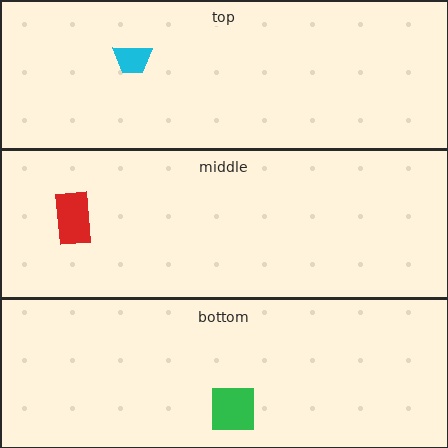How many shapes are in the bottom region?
1.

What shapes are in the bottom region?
The green square.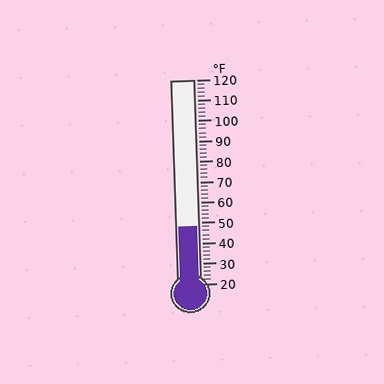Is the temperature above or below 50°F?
The temperature is below 50°F.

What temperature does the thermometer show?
The thermometer shows approximately 48°F.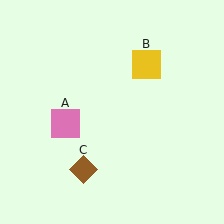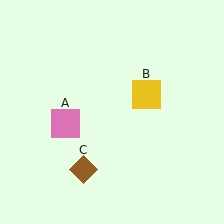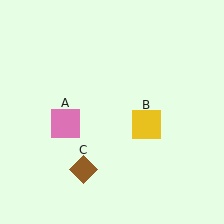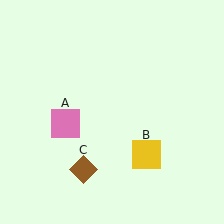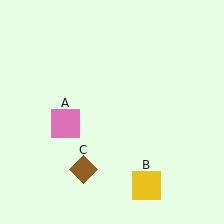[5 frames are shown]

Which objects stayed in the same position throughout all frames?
Pink square (object A) and brown diamond (object C) remained stationary.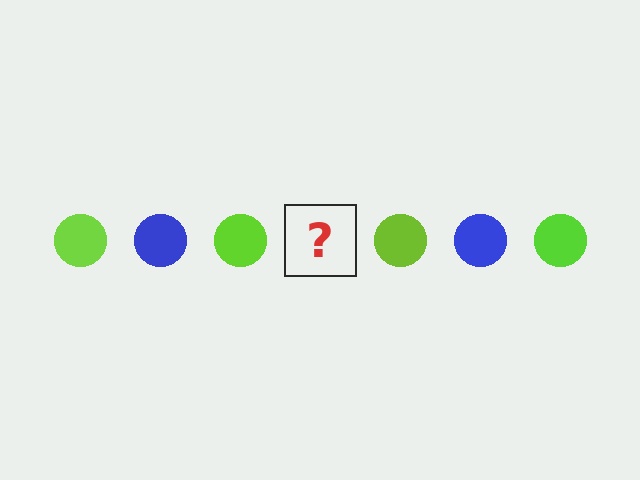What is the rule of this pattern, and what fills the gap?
The rule is that the pattern cycles through lime, blue circles. The gap should be filled with a blue circle.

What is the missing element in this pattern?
The missing element is a blue circle.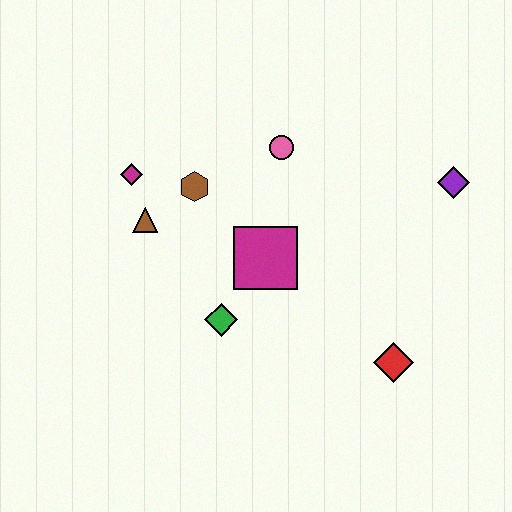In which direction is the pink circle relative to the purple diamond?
The pink circle is to the left of the purple diamond.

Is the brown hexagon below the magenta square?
No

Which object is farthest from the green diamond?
The purple diamond is farthest from the green diamond.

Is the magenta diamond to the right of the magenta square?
No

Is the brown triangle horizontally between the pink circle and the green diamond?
No